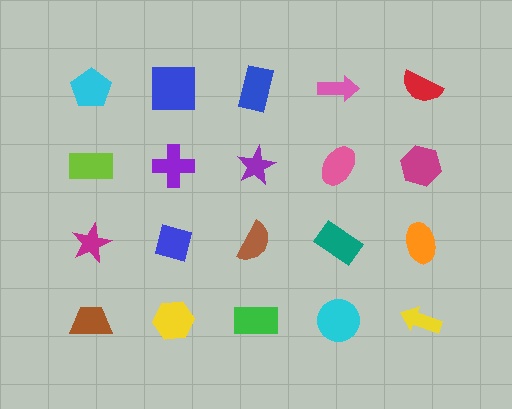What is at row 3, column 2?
A blue square.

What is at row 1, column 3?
A blue rectangle.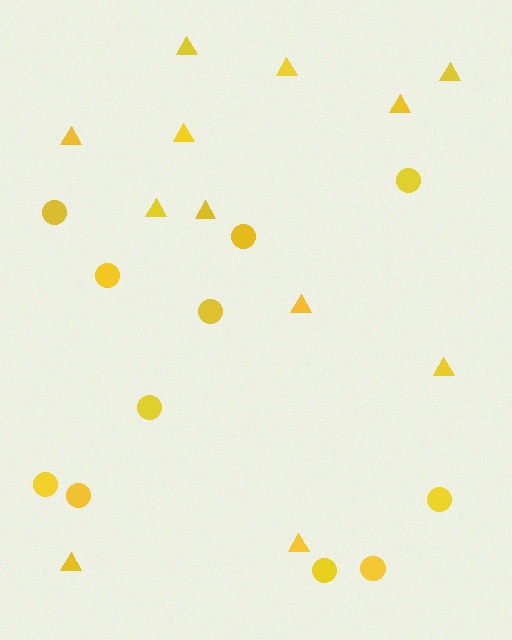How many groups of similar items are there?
There are 2 groups: one group of triangles (12) and one group of circles (11).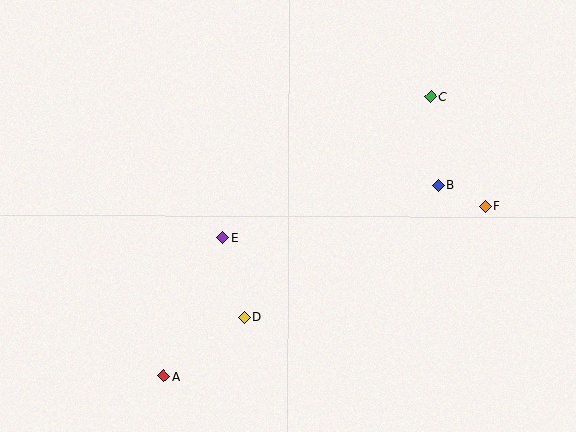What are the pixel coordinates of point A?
Point A is at (164, 376).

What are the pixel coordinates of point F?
Point F is at (485, 206).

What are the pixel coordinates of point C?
Point C is at (431, 96).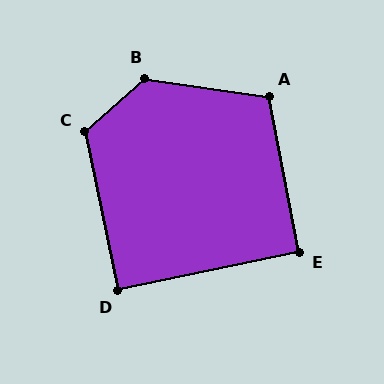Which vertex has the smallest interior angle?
D, at approximately 90 degrees.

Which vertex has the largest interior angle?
B, at approximately 130 degrees.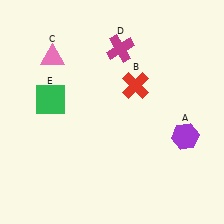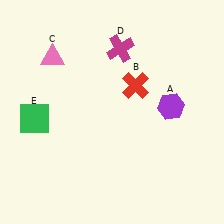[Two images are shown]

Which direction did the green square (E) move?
The green square (E) moved down.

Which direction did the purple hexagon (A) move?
The purple hexagon (A) moved up.